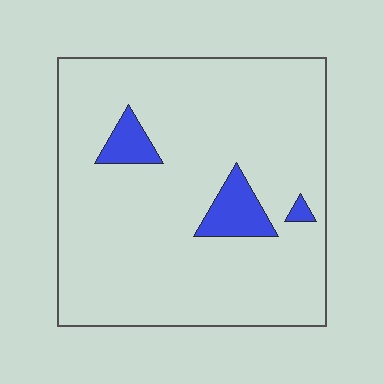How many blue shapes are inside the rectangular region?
3.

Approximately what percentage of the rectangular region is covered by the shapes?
Approximately 10%.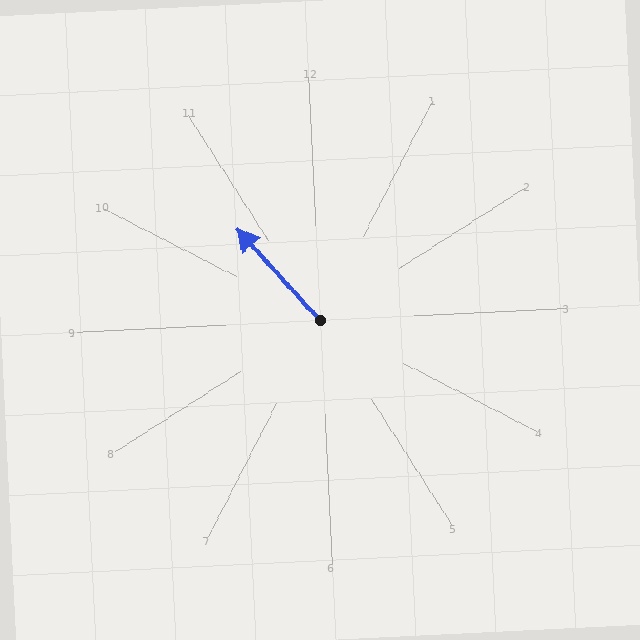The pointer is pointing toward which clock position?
Roughly 11 o'clock.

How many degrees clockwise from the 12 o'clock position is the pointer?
Approximately 320 degrees.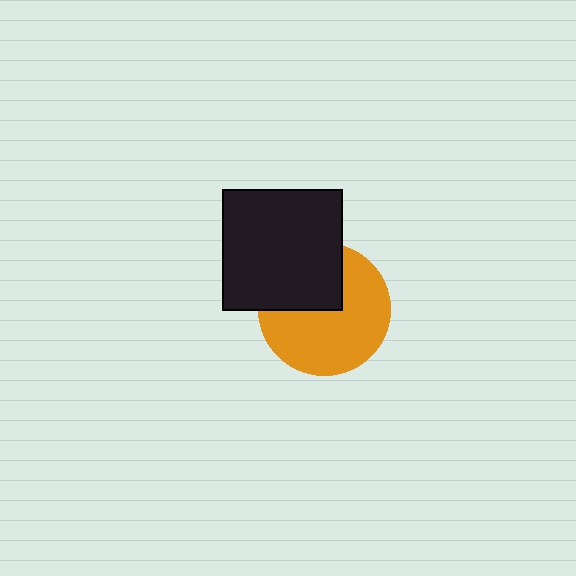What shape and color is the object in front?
The object in front is a black square.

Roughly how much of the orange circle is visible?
About half of it is visible (roughly 65%).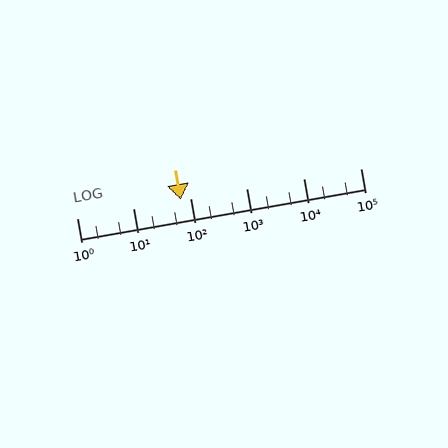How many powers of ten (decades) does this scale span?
The scale spans 5 decades, from 1 to 100000.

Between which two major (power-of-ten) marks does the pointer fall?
The pointer is between 10 and 100.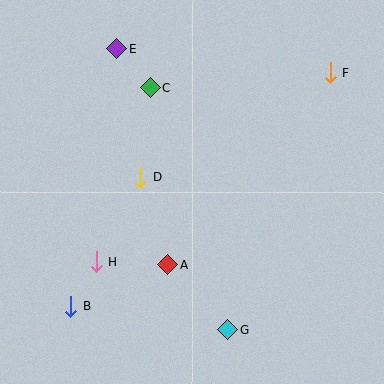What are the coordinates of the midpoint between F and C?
The midpoint between F and C is at (241, 80).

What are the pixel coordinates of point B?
Point B is at (70, 306).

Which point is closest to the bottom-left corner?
Point B is closest to the bottom-left corner.